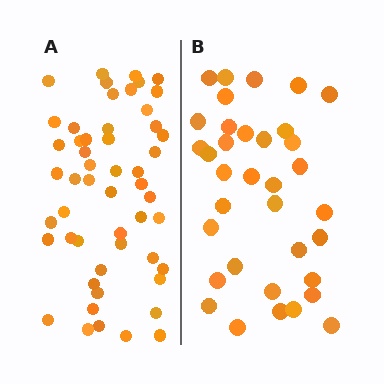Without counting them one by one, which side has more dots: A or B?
Region A (the left region) has more dots.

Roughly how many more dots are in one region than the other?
Region A has approximately 15 more dots than region B.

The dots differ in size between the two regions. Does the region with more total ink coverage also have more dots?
No. Region B has more total ink coverage because its dots are larger, but region A actually contains more individual dots. Total area can be misleading — the number of items is what matters here.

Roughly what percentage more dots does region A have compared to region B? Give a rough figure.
About 50% more.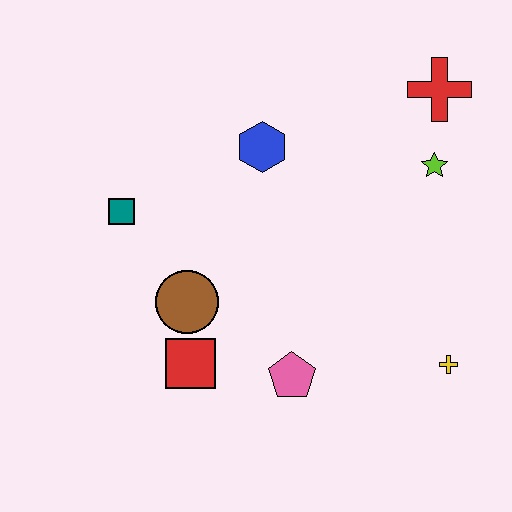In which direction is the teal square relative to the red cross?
The teal square is to the left of the red cross.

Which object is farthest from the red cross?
The red square is farthest from the red cross.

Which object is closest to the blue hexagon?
The teal square is closest to the blue hexagon.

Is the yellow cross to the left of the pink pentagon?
No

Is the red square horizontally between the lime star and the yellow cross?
No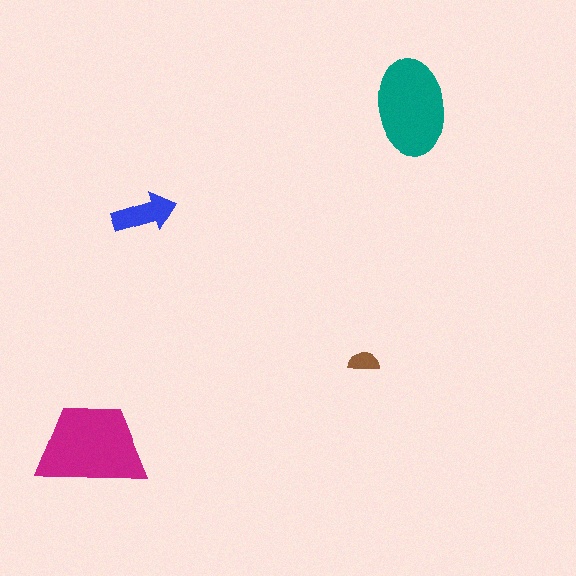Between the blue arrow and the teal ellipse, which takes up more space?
The teal ellipse.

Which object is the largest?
The magenta trapezoid.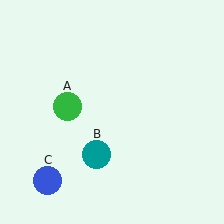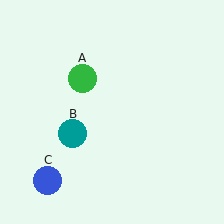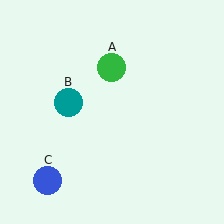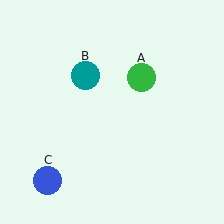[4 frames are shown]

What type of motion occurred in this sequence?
The green circle (object A), teal circle (object B) rotated clockwise around the center of the scene.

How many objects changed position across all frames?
2 objects changed position: green circle (object A), teal circle (object B).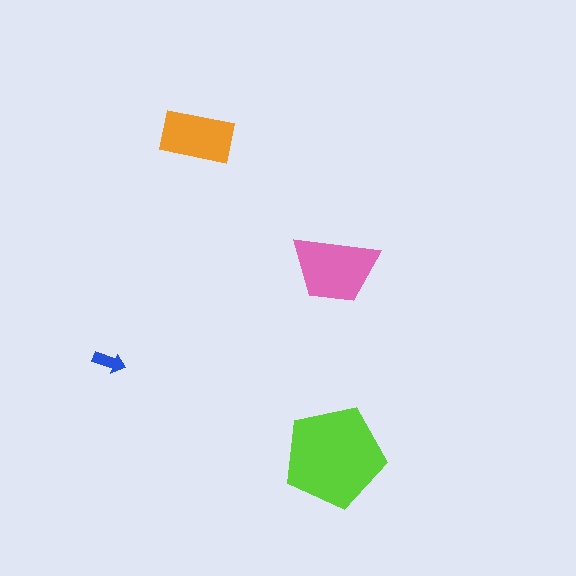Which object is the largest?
The lime pentagon.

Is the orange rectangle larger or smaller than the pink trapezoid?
Smaller.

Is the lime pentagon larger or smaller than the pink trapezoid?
Larger.